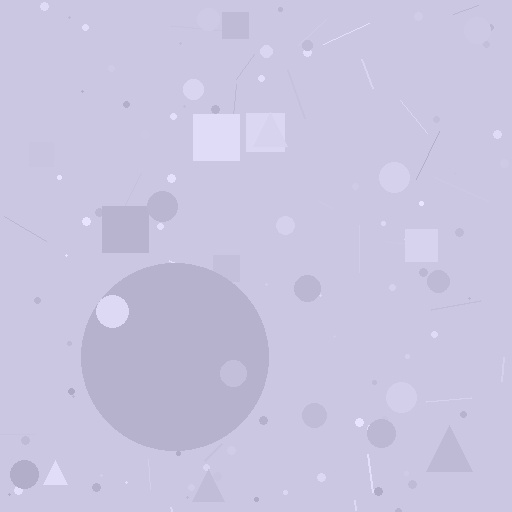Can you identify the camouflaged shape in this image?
The camouflaged shape is a circle.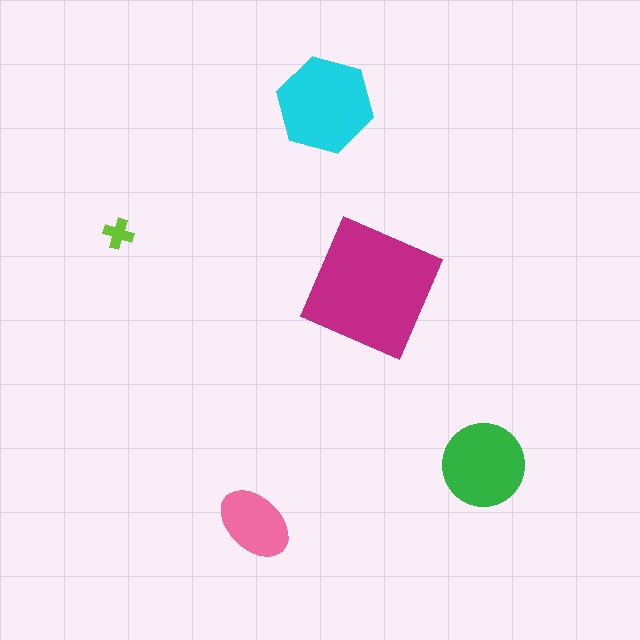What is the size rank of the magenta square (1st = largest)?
1st.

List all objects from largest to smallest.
The magenta square, the cyan hexagon, the green circle, the pink ellipse, the lime cross.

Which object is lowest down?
The pink ellipse is bottommost.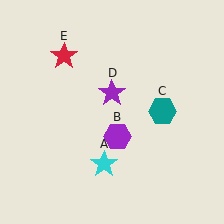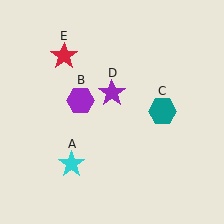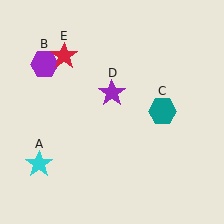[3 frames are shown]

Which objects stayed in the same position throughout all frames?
Teal hexagon (object C) and purple star (object D) and red star (object E) remained stationary.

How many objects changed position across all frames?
2 objects changed position: cyan star (object A), purple hexagon (object B).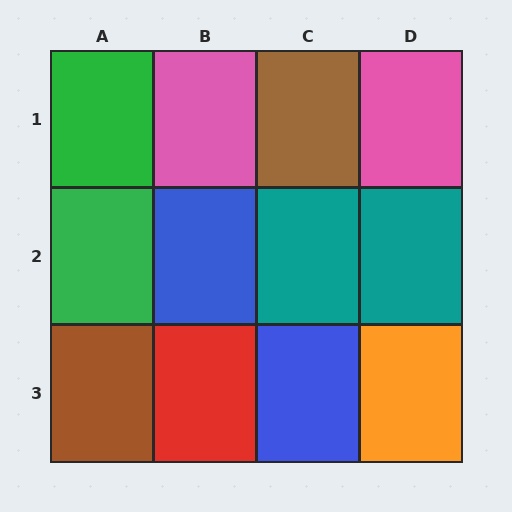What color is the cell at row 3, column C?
Blue.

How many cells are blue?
2 cells are blue.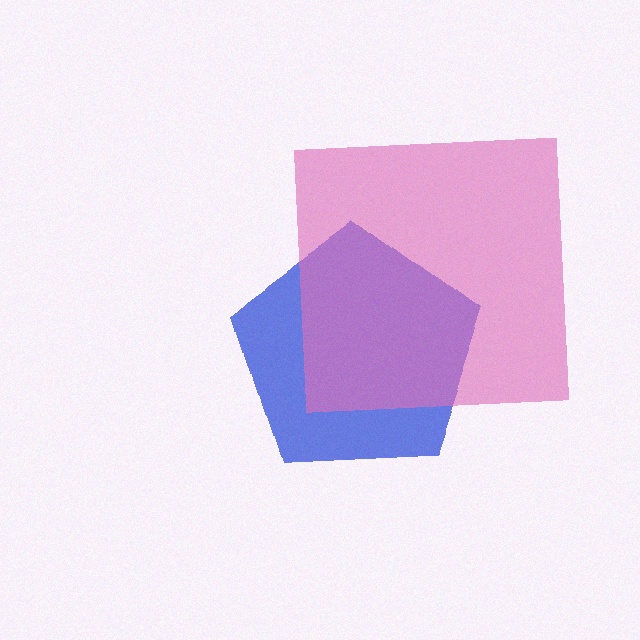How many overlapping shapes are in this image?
There are 2 overlapping shapes in the image.